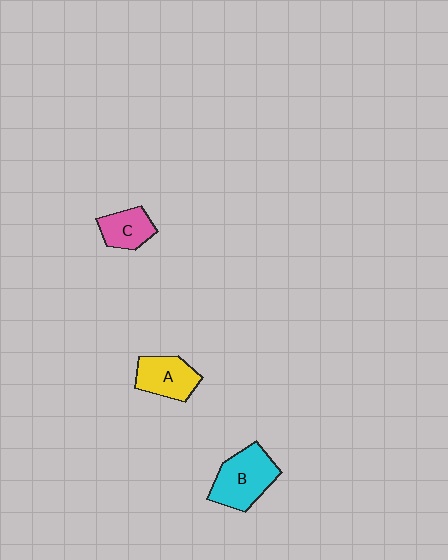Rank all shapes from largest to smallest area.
From largest to smallest: B (cyan), A (yellow), C (pink).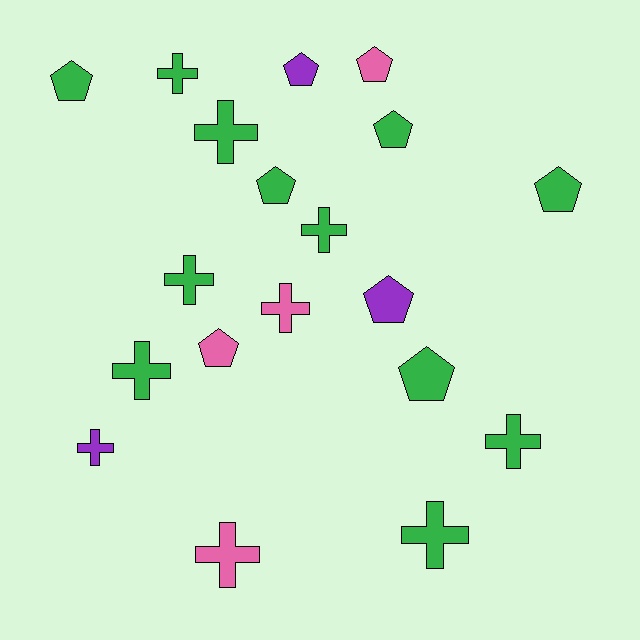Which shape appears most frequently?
Cross, with 10 objects.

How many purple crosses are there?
There is 1 purple cross.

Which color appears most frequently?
Green, with 12 objects.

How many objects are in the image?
There are 19 objects.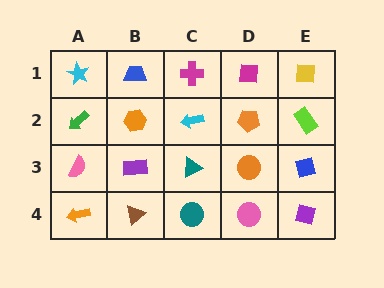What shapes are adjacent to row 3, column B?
An orange hexagon (row 2, column B), a brown triangle (row 4, column B), a pink semicircle (row 3, column A), a teal triangle (row 3, column C).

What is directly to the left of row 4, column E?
A pink circle.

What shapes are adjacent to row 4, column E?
A blue square (row 3, column E), a pink circle (row 4, column D).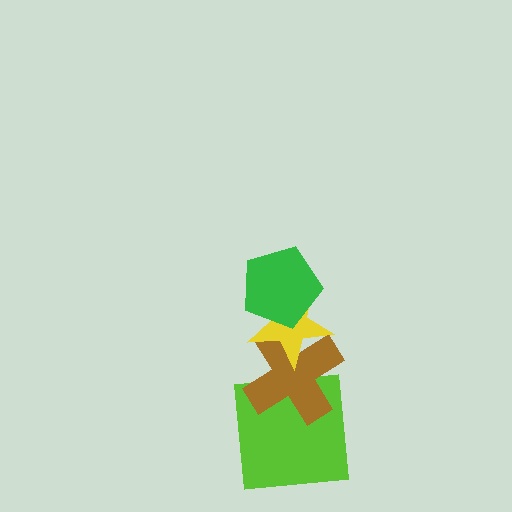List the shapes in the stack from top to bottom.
From top to bottom: the green pentagon, the yellow star, the brown cross, the lime square.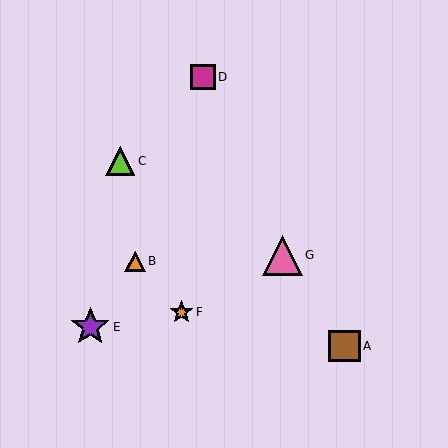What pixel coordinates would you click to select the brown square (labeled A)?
Click at (344, 346) to select the brown square A.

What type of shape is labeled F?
Shape F is an orange star.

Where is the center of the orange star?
The center of the orange star is at (181, 312).